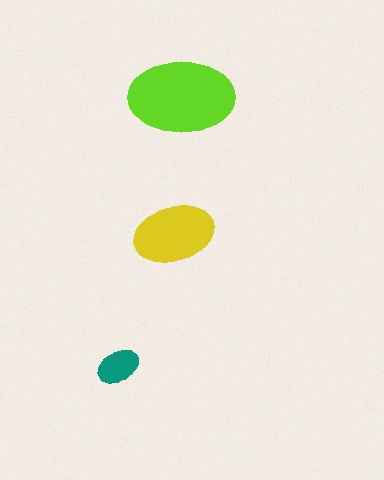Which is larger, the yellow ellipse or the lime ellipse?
The lime one.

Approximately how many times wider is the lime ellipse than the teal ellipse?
About 2.5 times wider.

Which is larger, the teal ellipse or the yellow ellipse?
The yellow one.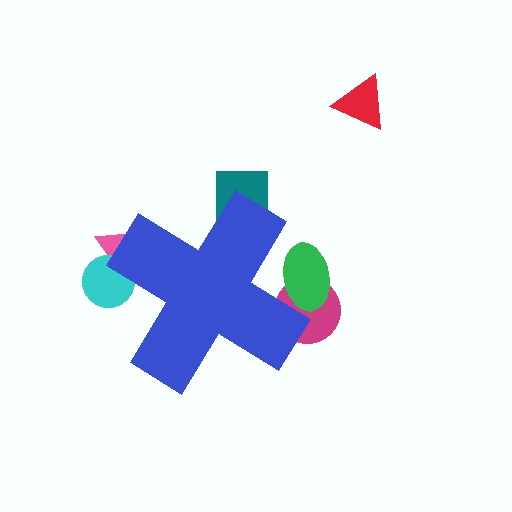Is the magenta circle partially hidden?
Yes, the magenta circle is partially hidden behind the blue cross.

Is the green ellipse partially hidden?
Yes, the green ellipse is partially hidden behind the blue cross.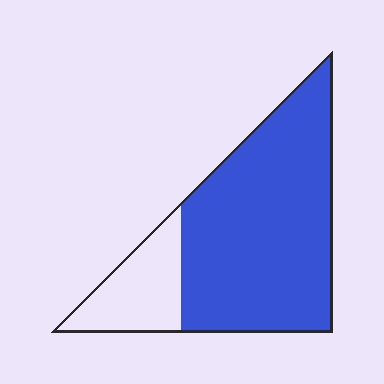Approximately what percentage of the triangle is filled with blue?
Approximately 80%.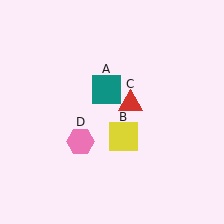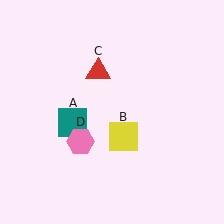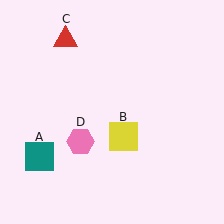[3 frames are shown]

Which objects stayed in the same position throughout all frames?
Yellow square (object B) and pink hexagon (object D) remained stationary.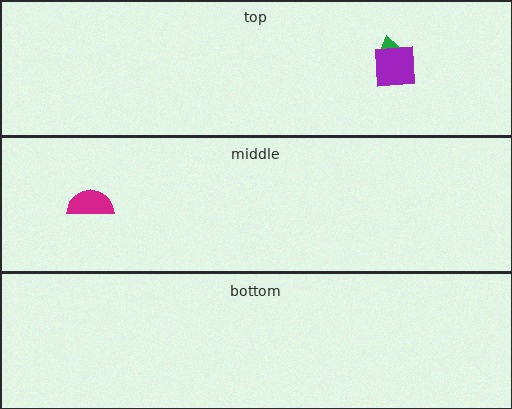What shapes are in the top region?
The green trapezoid, the purple square.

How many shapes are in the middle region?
1.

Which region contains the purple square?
The top region.